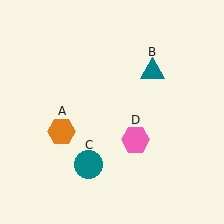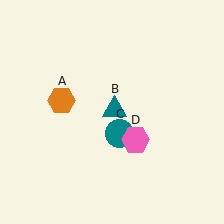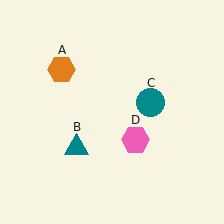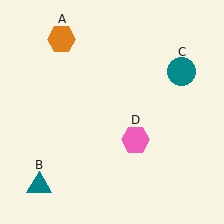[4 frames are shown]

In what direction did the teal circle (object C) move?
The teal circle (object C) moved up and to the right.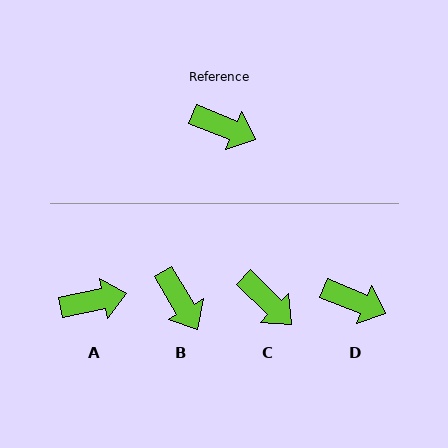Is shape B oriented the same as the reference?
No, it is off by about 37 degrees.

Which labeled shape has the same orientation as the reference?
D.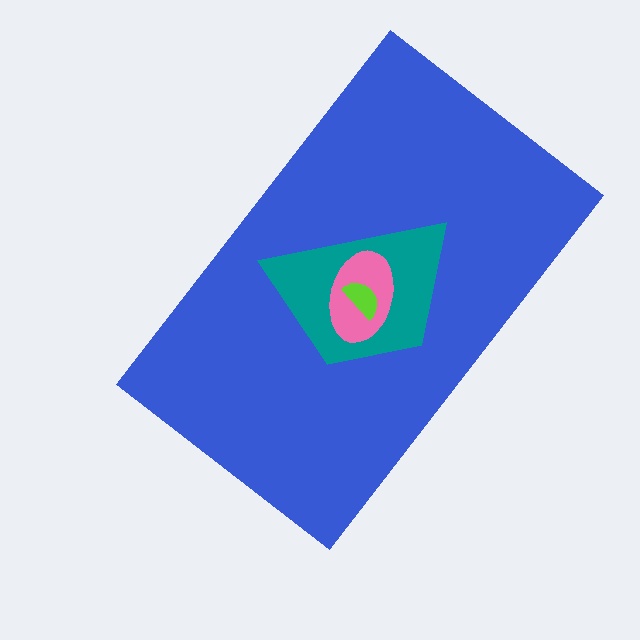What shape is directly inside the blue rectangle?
The teal trapezoid.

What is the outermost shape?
The blue rectangle.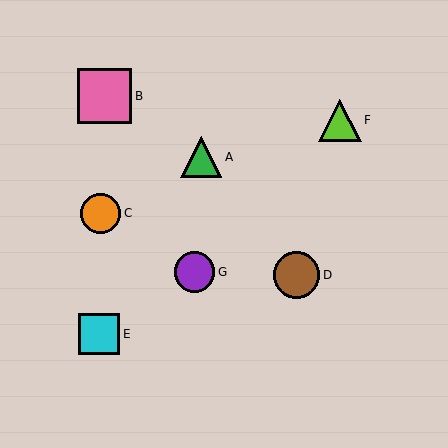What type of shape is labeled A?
Shape A is a green triangle.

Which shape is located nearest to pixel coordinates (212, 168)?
The green triangle (labeled A) at (201, 157) is nearest to that location.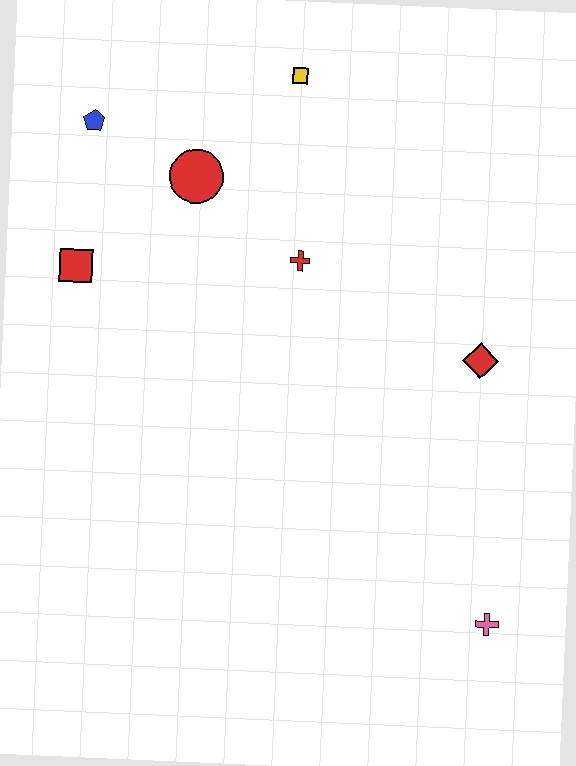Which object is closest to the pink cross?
The red diamond is closest to the pink cross.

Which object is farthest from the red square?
The pink cross is farthest from the red square.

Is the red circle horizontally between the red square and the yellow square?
Yes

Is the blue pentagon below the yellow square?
Yes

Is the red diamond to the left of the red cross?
No